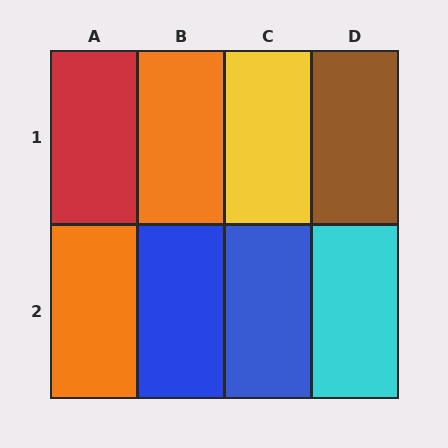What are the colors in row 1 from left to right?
Red, orange, yellow, brown.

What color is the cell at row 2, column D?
Cyan.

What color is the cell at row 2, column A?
Orange.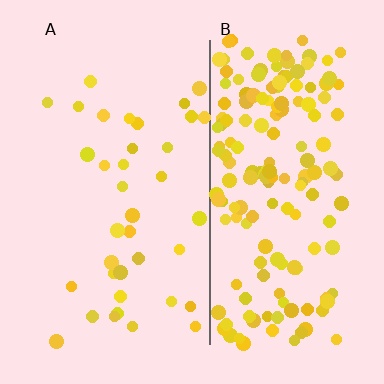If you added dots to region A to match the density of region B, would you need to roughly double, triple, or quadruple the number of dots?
Approximately quadruple.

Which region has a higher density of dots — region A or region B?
B (the right).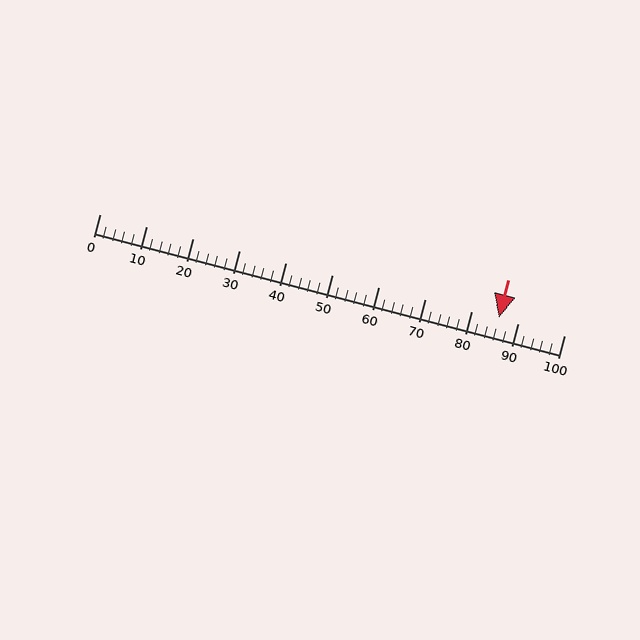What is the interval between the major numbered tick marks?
The major tick marks are spaced 10 units apart.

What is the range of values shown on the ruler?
The ruler shows values from 0 to 100.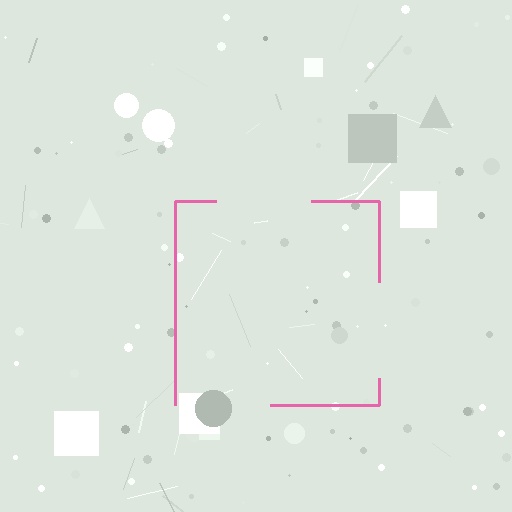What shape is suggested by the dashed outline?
The dashed outline suggests a square.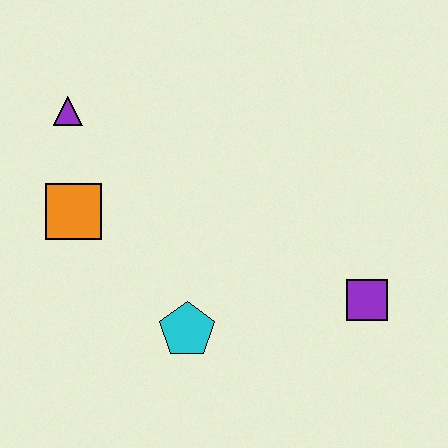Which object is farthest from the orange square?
The purple square is farthest from the orange square.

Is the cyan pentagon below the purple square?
Yes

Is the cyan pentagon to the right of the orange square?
Yes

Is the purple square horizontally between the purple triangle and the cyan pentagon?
No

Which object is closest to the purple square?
The cyan pentagon is closest to the purple square.